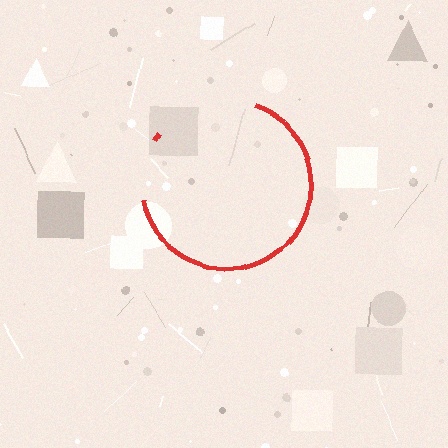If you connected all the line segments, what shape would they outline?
They would outline a circle.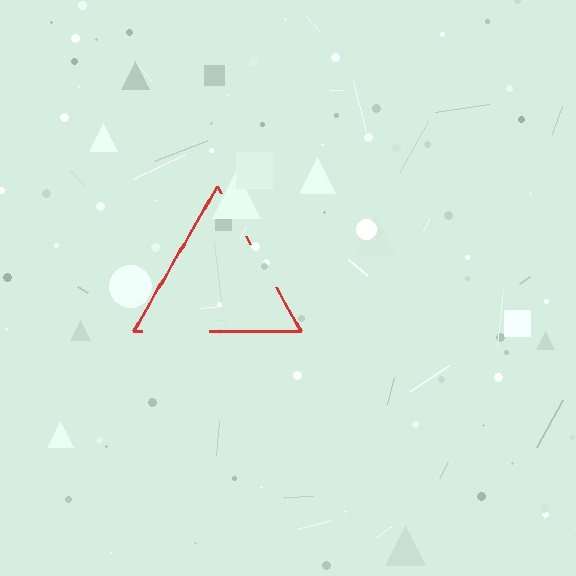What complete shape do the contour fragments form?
The contour fragments form a triangle.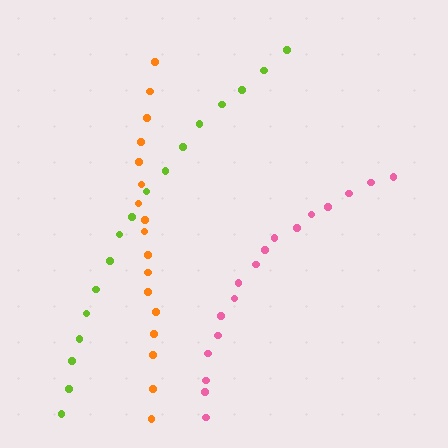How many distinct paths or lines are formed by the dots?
There are 3 distinct paths.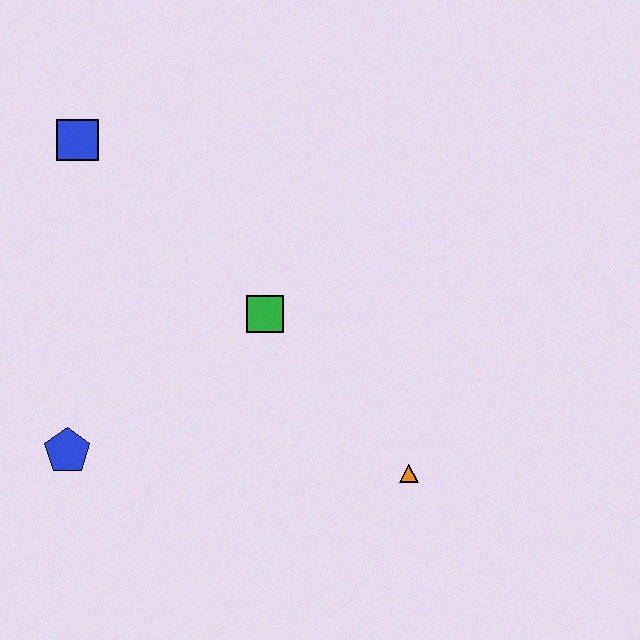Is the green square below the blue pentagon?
No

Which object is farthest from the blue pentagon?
The orange triangle is farthest from the blue pentagon.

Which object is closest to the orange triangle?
The green square is closest to the orange triangle.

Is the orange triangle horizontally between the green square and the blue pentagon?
No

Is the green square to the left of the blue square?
No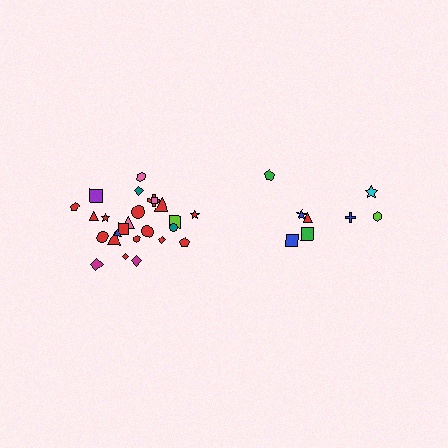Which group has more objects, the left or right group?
The left group.